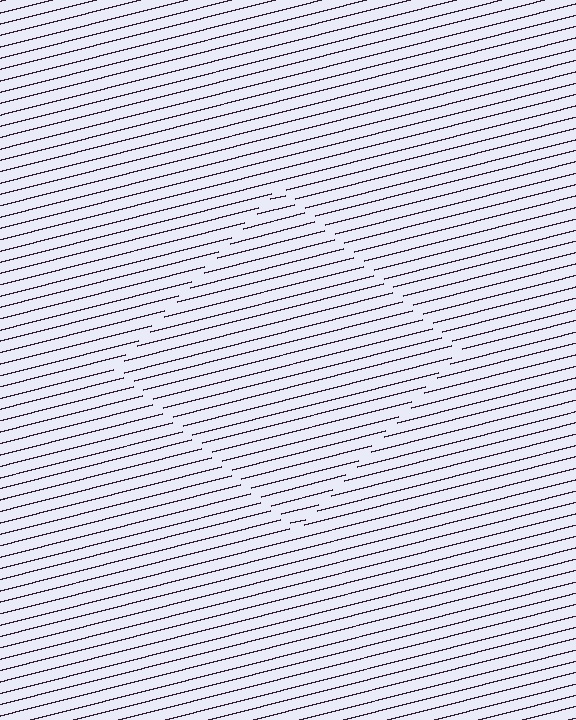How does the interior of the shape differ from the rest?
The interior of the shape contains the same grating, shifted by half a period — the contour is defined by the phase discontinuity where line-ends from the inner and outer gratings abut.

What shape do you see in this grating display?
An illusory square. The interior of the shape contains the same grating, shifted by half a period — the contour is defined by the phase discontinuity where line-ends from the inner and outer gratings abut.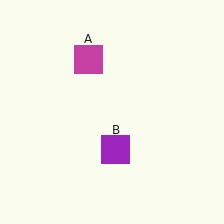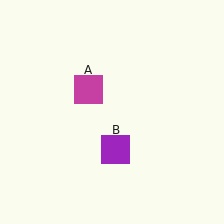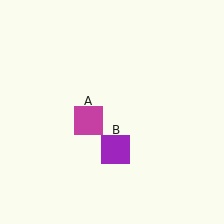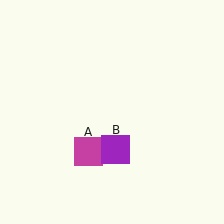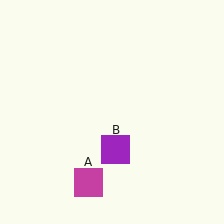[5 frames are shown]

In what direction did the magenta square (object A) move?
The magenta square (object A) moved down.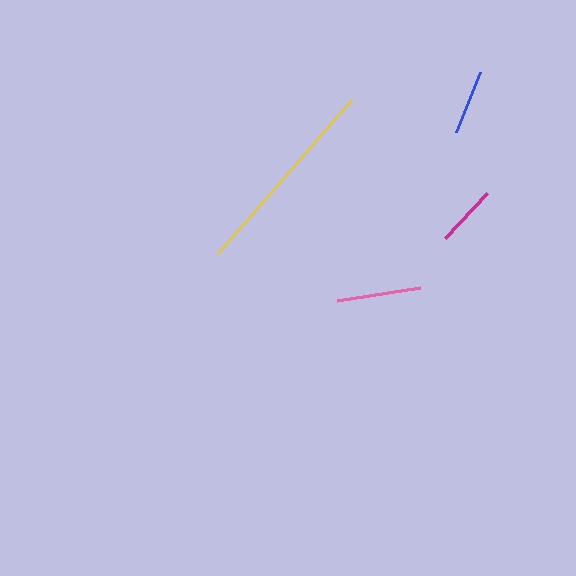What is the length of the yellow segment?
The yellow segment is approximately 204 pixels long.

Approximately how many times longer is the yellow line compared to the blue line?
The yellow line is approximately 3.1 times the length of the blue line.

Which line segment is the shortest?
The magenta line is the shortest at approximately 61 pixels.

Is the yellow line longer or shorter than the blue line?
The yellow line is longer than the blue line.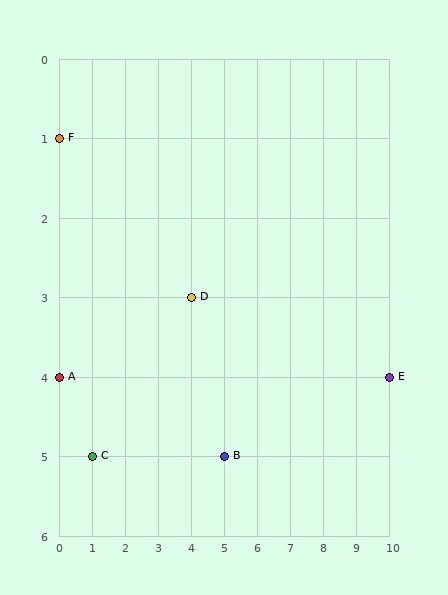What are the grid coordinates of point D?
Point D is at grid coordinates (4, 3).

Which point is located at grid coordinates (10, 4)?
Point E is at (10, 4).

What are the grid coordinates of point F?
Point F is at grid coordinates (0, 1).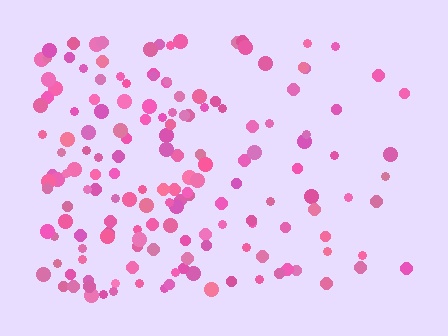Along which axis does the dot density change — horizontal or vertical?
Horizontal.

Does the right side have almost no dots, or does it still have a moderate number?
Still a moderate number, just noticeably fewer than the left.